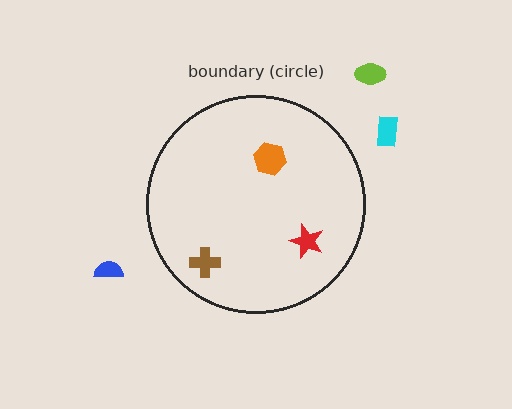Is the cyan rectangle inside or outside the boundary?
Outside.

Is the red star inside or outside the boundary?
Inside.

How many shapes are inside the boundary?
3 inside, 3 outside.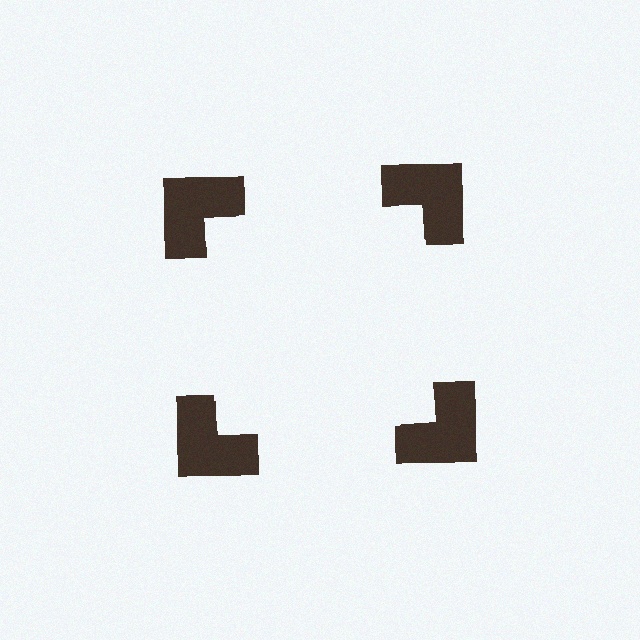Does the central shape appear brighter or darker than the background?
It typically appears slightly brighter than the background, even though no actual brightness change is drawn.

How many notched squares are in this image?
There are 4 — one at each vertex of the illusory square.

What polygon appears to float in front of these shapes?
An illusory square — its edges are inferred from the aligned wedge cuts in the notched squares, not physically drawn.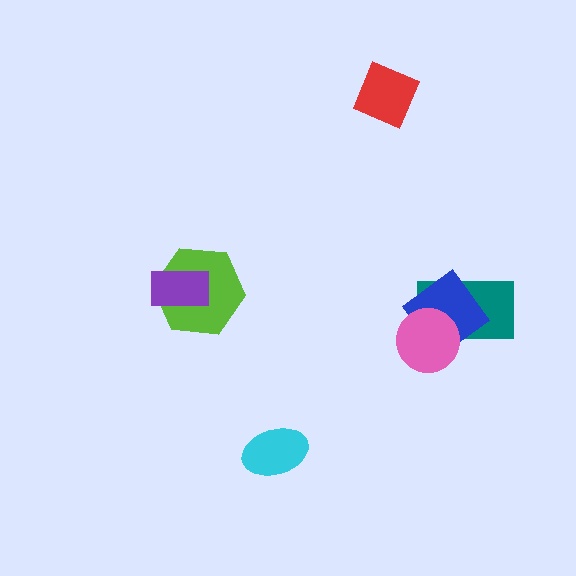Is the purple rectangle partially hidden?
No, no other shape covers it.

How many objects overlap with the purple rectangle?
1 object overlaps with the purple rectangle.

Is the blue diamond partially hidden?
Yes, it is partially covered by another shape.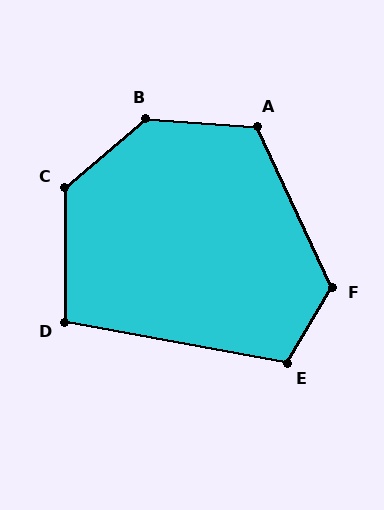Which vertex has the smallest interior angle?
D, at approximately 100 degrees.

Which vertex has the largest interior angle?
B, at approximately 135 degrees.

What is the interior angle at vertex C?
Approximately 130 degrees (obtuse).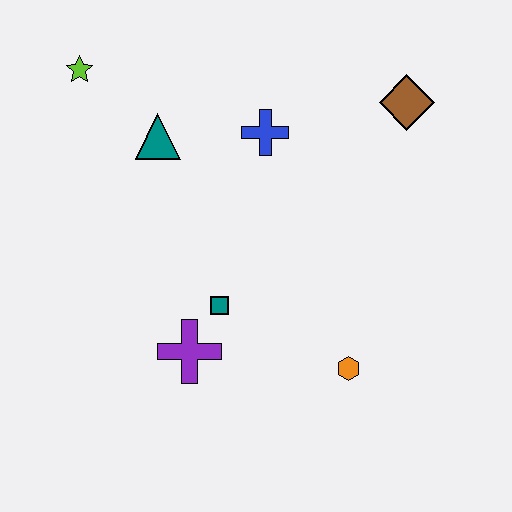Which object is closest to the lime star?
The teal triangle is closest to the lime star.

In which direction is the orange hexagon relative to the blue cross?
The orange hexagon is below the blue cross.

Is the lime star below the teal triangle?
No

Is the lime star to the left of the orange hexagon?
Yes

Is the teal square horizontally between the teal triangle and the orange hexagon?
Yes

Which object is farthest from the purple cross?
The brown diamond is farthest from the purple cross.